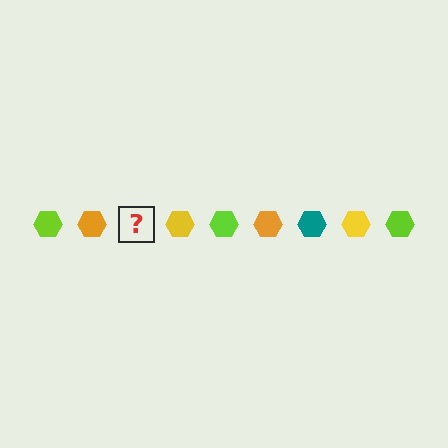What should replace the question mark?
The question mark should be replaced with a teal hexagon.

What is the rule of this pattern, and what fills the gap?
The rule is that the pattern cycles through lime, orange, teal, yellow hexagons. The gap should be filled with a teal hexagon.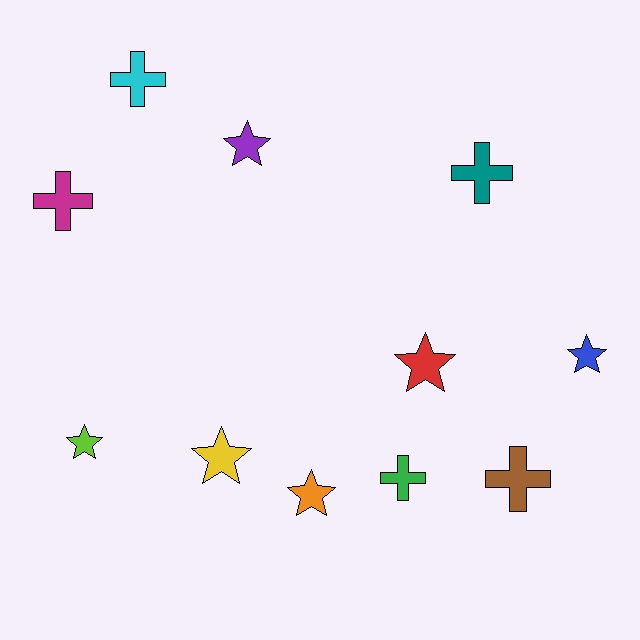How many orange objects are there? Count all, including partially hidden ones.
There is 1 orange object.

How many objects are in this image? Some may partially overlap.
There are 11 objects.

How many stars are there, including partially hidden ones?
There are 6 stars.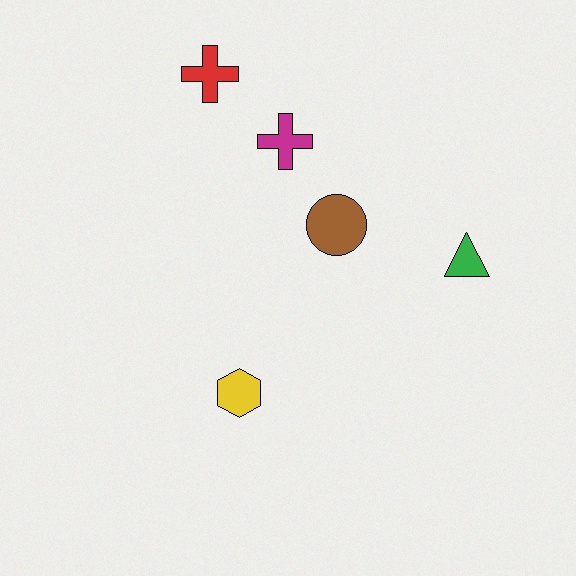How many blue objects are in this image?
There are no blue objects.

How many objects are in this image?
There are 5 objects.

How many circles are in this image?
There is 1 circle.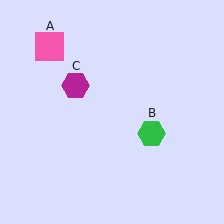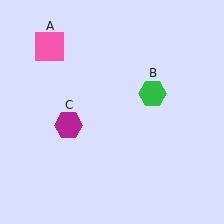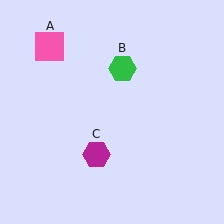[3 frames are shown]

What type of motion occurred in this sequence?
The green hexagon (object B), magenta hexagon (object C) rotated counterclockwise around the center of the scene.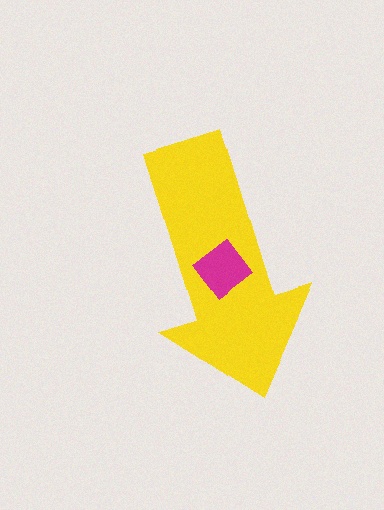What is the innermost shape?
The magenta diamond.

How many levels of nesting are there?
2.